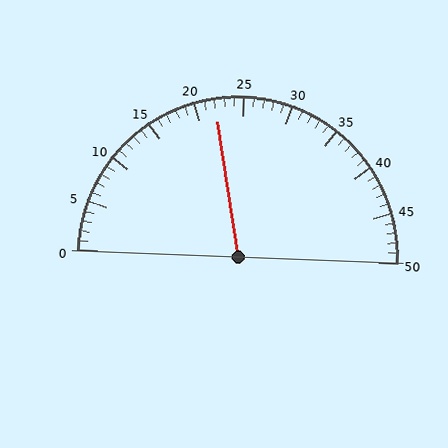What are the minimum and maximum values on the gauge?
The gauge ranges from 0 to 50.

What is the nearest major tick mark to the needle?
The nearest major tick mark is 20.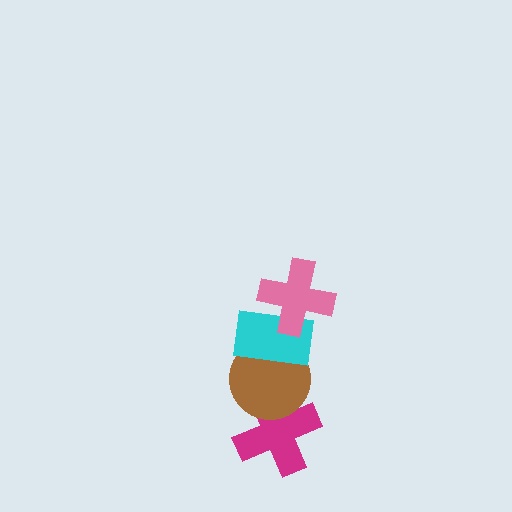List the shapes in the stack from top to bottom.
From top to bottom: the pink cross, the cyan rectangle, the brown circle, the magenta cross.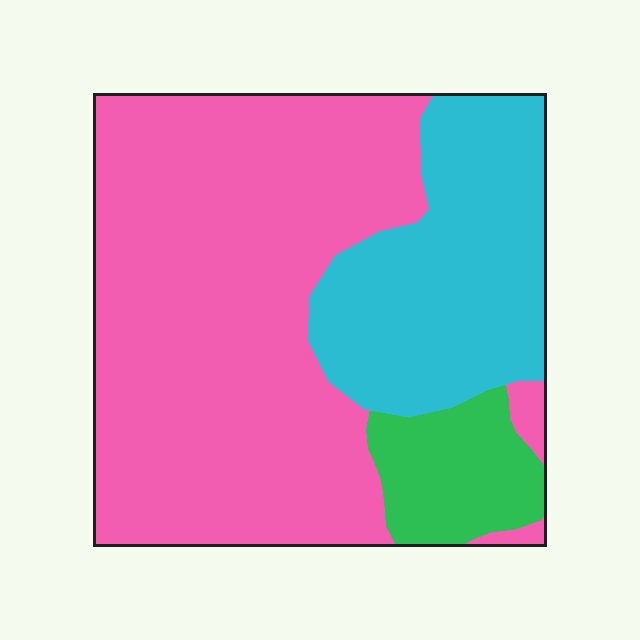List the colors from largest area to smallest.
From largest to smallest: pink, cyan, green.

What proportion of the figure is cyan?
Cyan covers roughly 25% of the figure.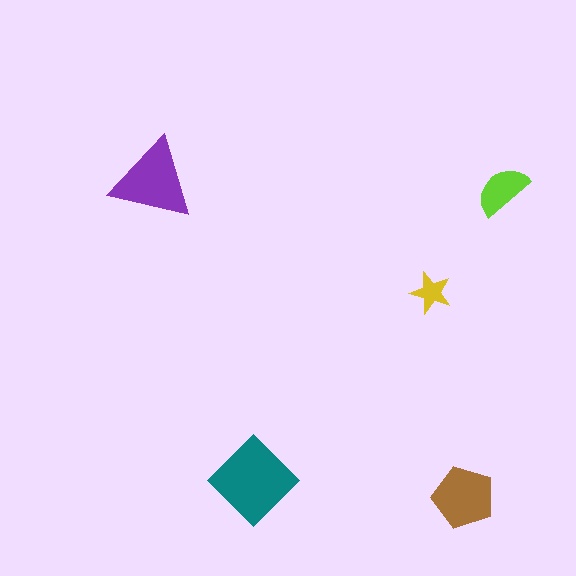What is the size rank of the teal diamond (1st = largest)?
1st.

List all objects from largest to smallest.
The teal diamond, the purple triangle, the brown pentagon, the lime semicircle, the yellow star.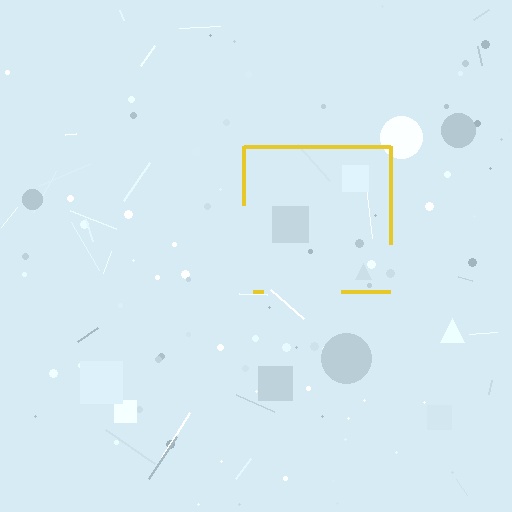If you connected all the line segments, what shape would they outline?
They would outline a square.